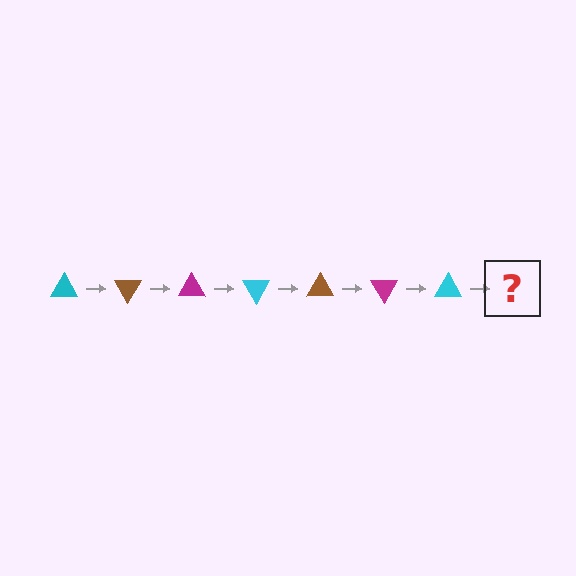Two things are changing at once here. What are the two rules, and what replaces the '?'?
The two rules are that it rotates 60 degrees each step and the color cycles through cyan, brown, and magenta. The '?' should be a brown triangle, rotated 420 degrees from the start.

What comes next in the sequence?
The next element should be a brown triangle, rotated 420 degrees from the start.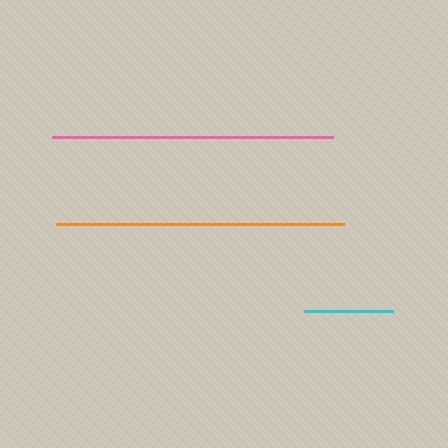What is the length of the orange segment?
The orange segment is approximately 288 pixels long.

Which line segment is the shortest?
The cyan line is the shortest at approximately 89 pixels.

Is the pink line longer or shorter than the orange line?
The orange line is longer than the pink line.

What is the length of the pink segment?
The pink segment is approximately 282 pixels long.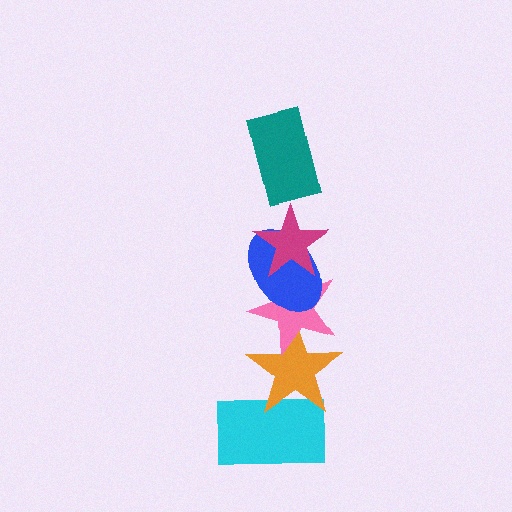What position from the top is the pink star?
The pink star is 4th from the top.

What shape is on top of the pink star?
The blue ellipse is on top of the pink star.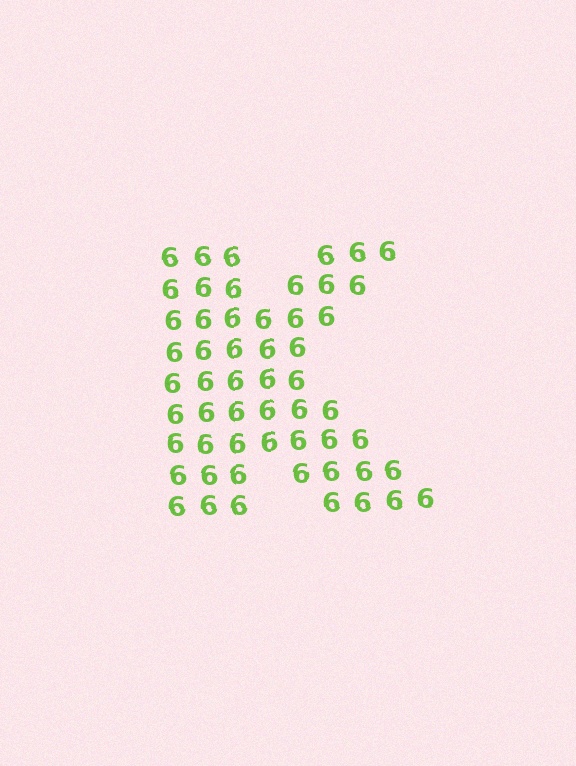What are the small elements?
The small elements are digit 6's.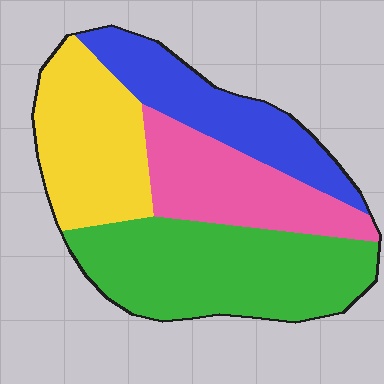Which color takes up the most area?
Green, at roughly 35%.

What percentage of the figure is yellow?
Yellow covers around 25% of the figure.